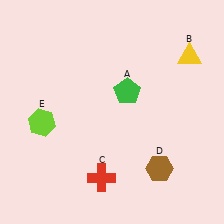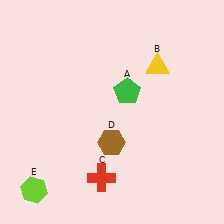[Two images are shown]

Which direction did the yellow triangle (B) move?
The yellow triangle (B) moved left.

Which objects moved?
The objects that moved are: the yellow triangle (B), the brown hexagon (D), the lime hexagon (E).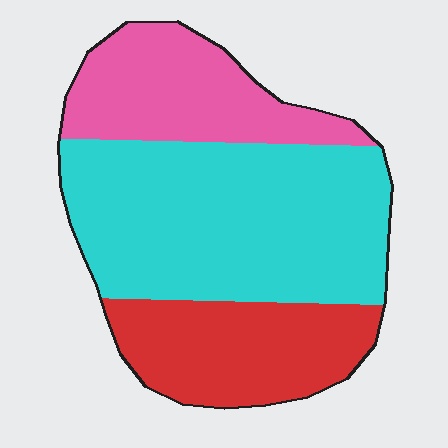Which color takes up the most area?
Cyan, at roughly 50%.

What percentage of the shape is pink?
Pink covers 24% of the shape.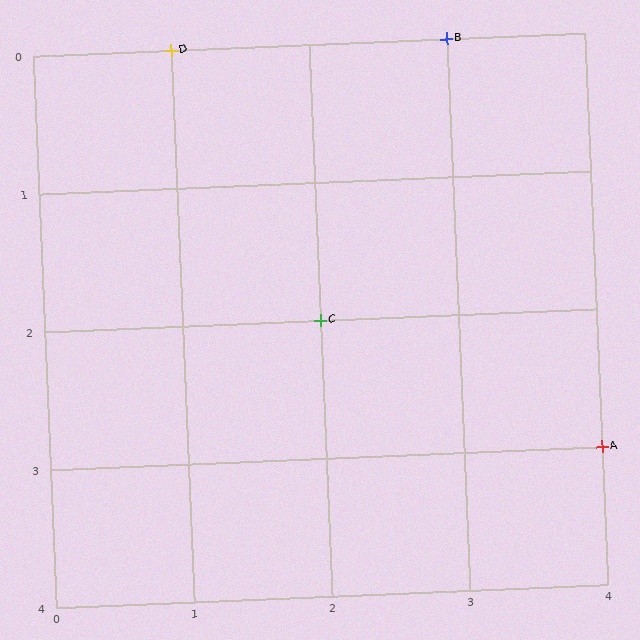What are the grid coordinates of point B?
Point B is at grid coordinates (3, 0).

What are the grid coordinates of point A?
Point A is at grid coordinates (4, 3).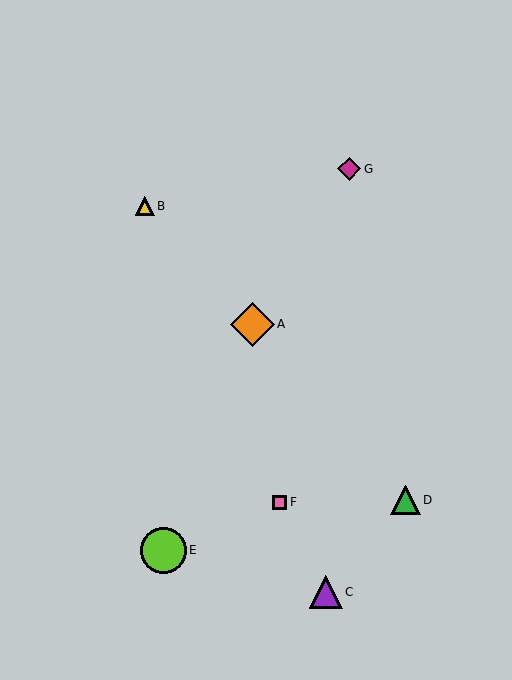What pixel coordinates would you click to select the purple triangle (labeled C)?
Click at (326, 592) to select the purple triangle C.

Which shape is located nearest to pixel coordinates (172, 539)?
The lime circle (labeled E) at (163, 550) is nearest to that location.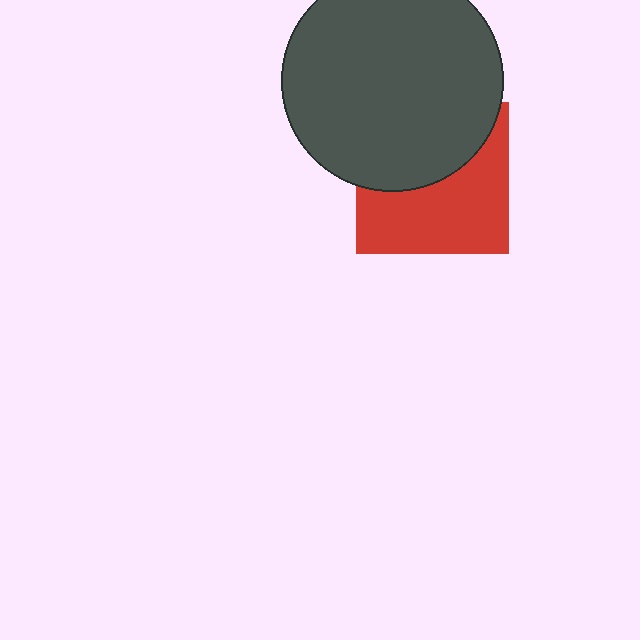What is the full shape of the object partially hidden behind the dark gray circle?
The partially hidden object is a red square.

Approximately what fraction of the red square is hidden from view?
Roughly 46% of the red square is hidden behind the dark gray circle.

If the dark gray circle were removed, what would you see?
You would see the complete red square.